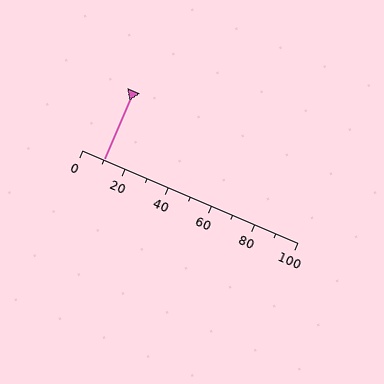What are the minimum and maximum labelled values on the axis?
The axis runs from 0 to 100.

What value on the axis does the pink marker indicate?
The marker indicates approximately 10.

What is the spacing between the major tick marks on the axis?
The major ticks are spaced 20 apart.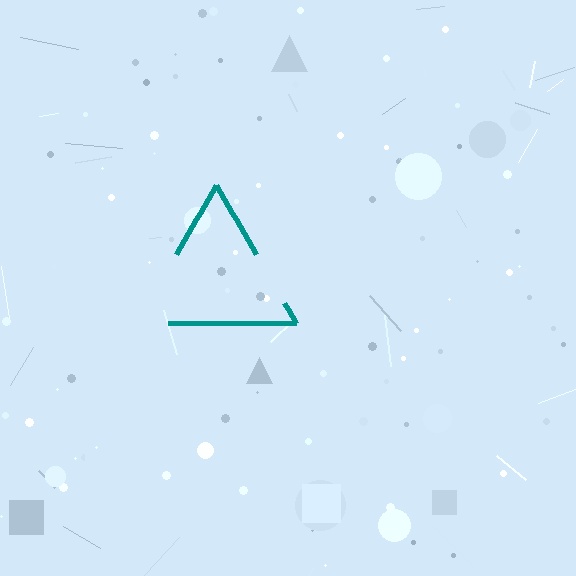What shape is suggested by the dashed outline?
The dashed outline suggests a triangle.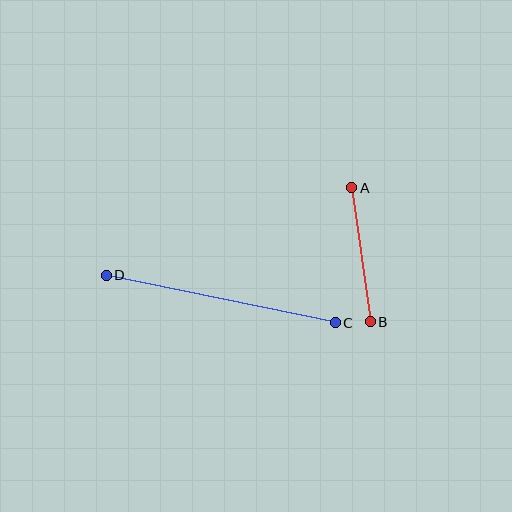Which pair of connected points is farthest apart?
Points C and D are farthest apart.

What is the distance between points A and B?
The distance is approximately 135 pixels.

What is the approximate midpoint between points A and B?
The midpoint is at approximately (361, 255) pixels.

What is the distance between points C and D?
The distance is approximately 234 pixels.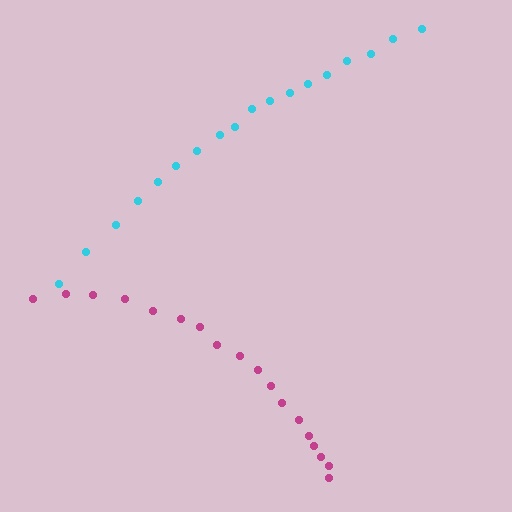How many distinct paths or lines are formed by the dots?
There are 2 distinct paths.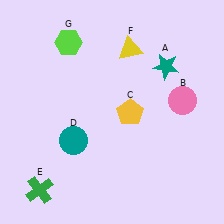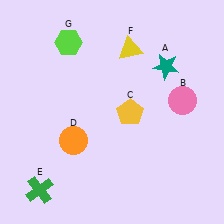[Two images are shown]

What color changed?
The circle (D) changed from teal in Image 1 to orange in Image 2.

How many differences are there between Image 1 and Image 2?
There is 1 difference between the two images.